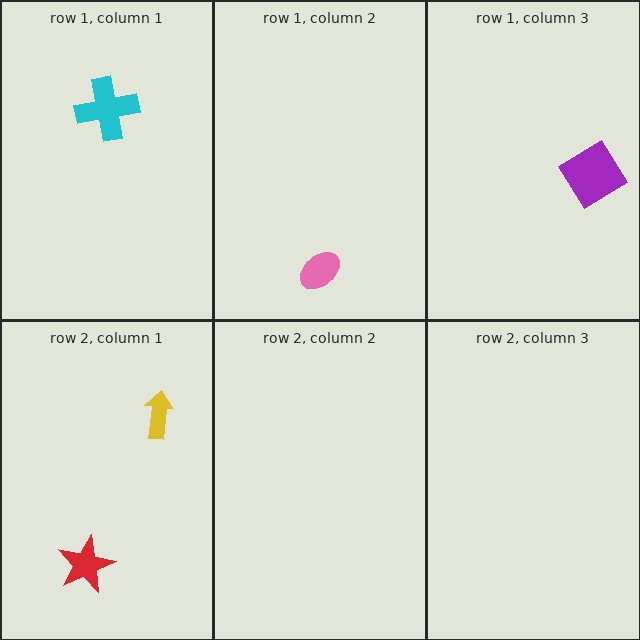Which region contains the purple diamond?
The row 1, column 3 region.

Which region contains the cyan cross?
The row 1, column 1 region.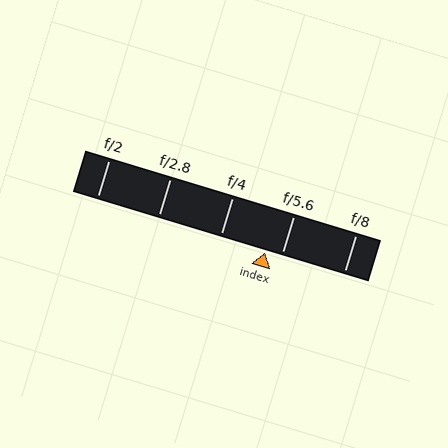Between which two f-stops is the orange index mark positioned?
The index mark is between f/4 and f/5.6.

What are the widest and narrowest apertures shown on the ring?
The widest aperture shown is f/2 and the narrowest is f/8.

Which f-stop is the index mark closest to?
The index mark is closest to f/5.6.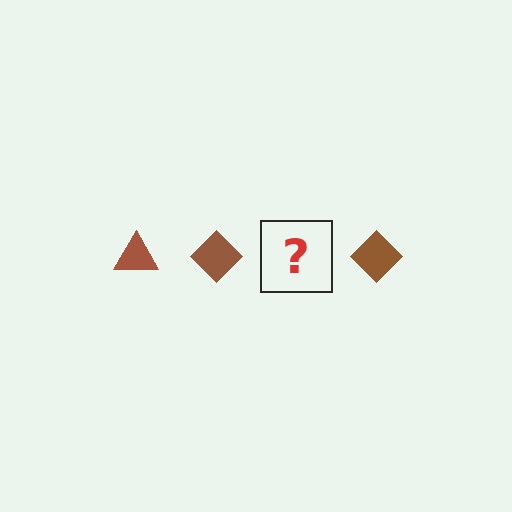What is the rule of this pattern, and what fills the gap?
The rule is that the pattern cycles through triangle, diamond shapes in brown. The gap should be filled with a brown triangle.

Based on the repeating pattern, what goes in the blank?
The blank should be a brown triangle.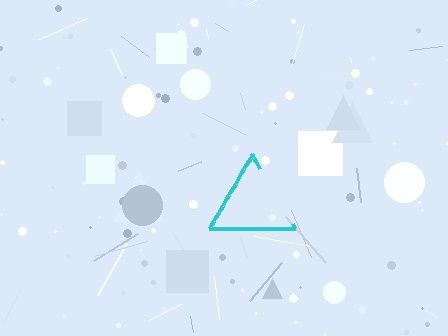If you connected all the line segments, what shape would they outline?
They would outline a triangle.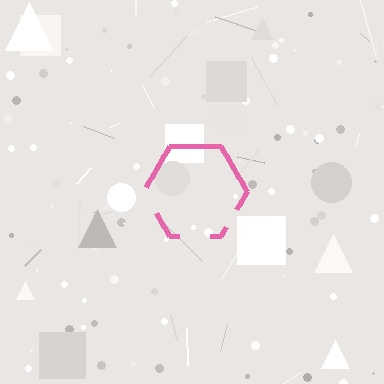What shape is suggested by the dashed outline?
The dashed outline suggests a hexagon.